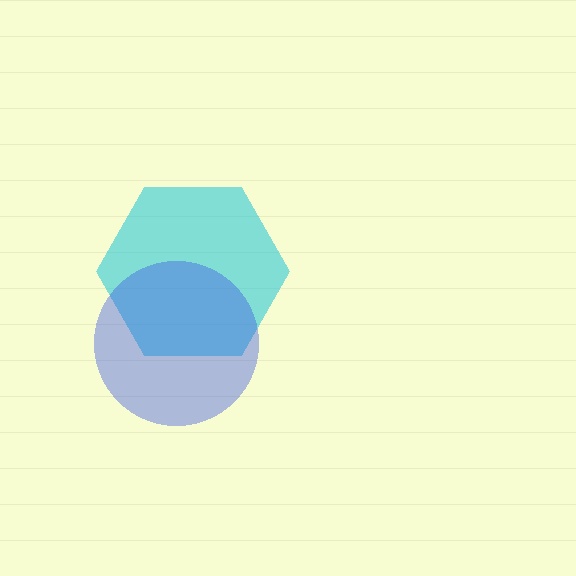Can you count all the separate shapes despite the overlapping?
Yes, there are 2 separate shapes.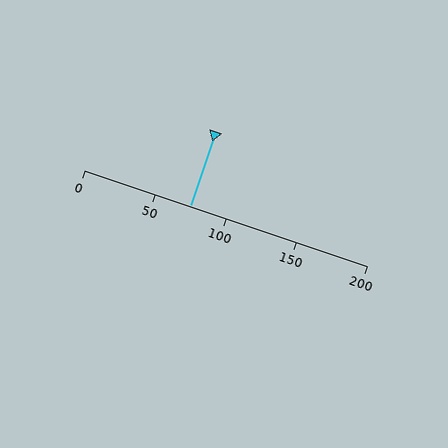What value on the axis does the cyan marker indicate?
The marker indicates approximately 75.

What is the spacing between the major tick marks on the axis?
The major ticks are spaced 50 apart.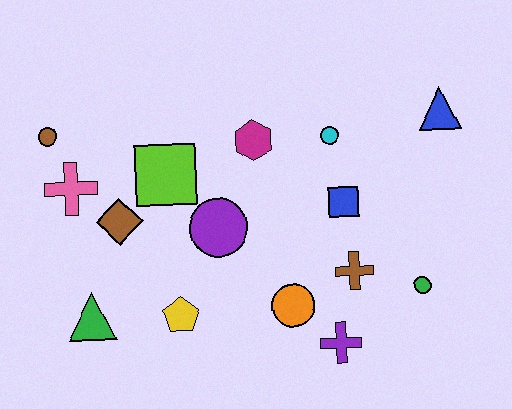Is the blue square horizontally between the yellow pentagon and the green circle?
Yes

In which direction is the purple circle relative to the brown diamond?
The purple circle is to the right of the brown diamond.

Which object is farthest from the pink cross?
The blue triangle is farthest from the pink cross.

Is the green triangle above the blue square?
No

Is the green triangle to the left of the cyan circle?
Yes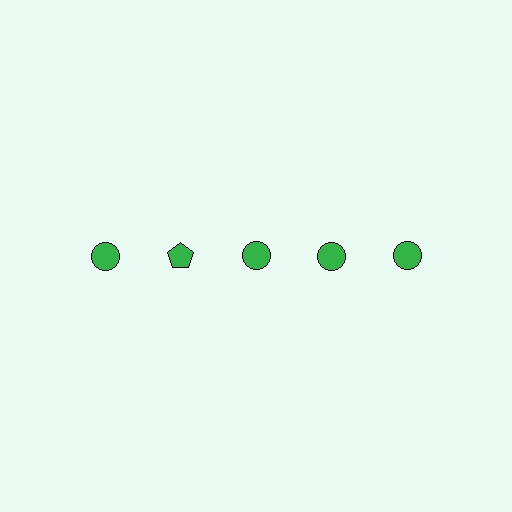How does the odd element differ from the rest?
It has a different shape: pentagon instead of circle.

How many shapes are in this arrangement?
There are 5 shapes arranged in a grid pattern.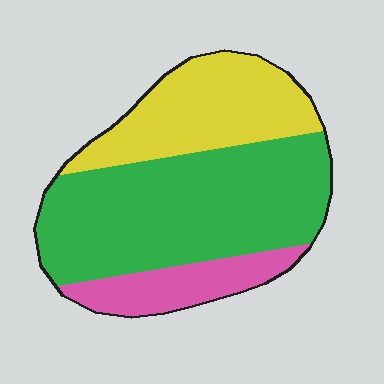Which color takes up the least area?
Pink, at roughly 15%.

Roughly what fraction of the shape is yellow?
Yellow covers roughly 30% of the shape.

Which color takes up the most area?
Green, at roughly 55%.